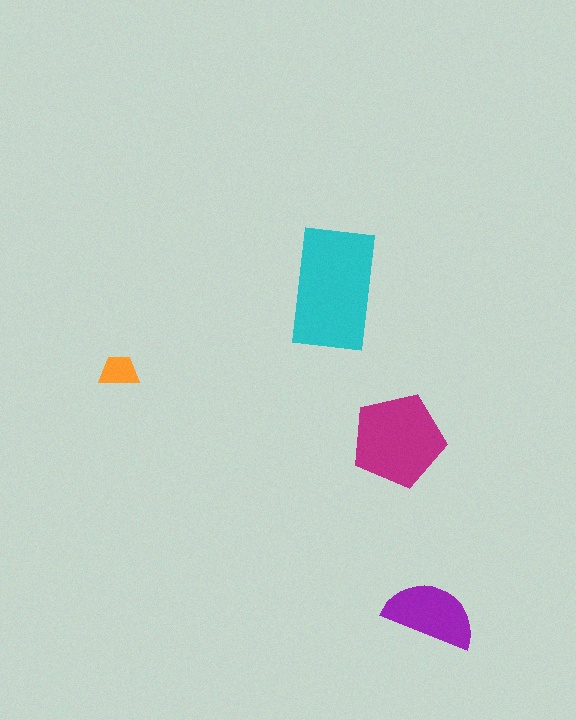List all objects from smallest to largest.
The orange trapezoid, the purple semicircle, the magenta pentagon, the cyan rectangle.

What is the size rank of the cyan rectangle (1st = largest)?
1st.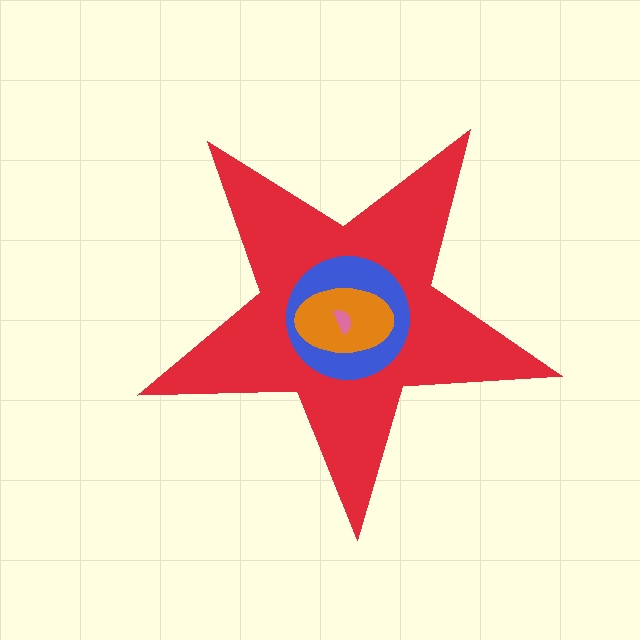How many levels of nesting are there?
4.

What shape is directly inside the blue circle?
The orange ellipse.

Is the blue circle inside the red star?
Yes.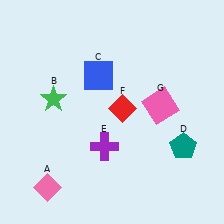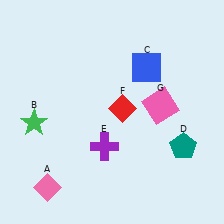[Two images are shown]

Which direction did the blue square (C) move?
The blue square (C) moved right.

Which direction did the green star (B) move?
The green star (B) moved down.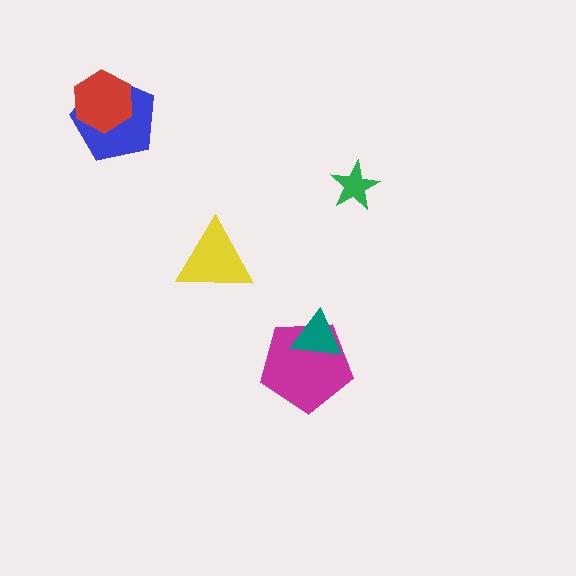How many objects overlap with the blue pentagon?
1 object overlaps with the blue pentagon.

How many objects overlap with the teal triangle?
1 object overlaps with the teal triangle.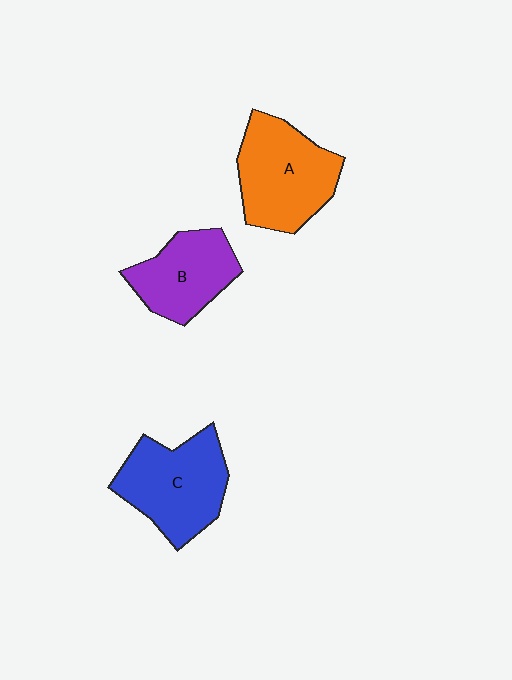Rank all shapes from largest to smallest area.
From largest to smallest: A (orange), C (blue), B (purple).